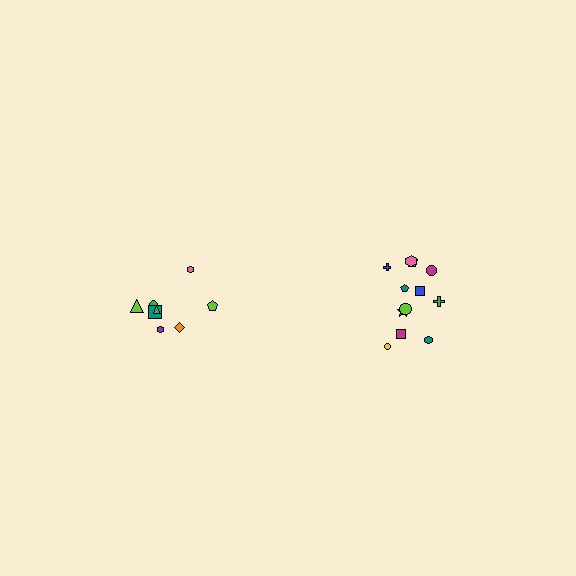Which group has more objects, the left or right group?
The right group.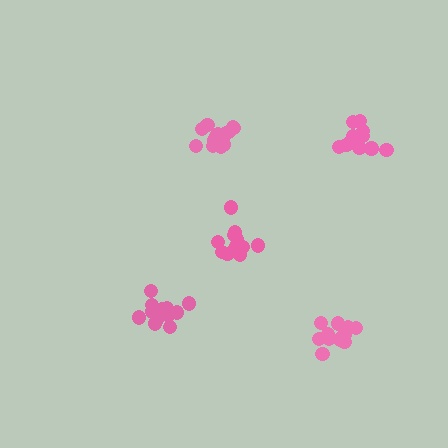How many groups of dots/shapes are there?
There are 5 groups.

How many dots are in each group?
Group 1: 13 dots, Group 2: 16 dots, Group 3: 14 dots, Group 4: 12 dots, Group 5: 12 dots (67 total).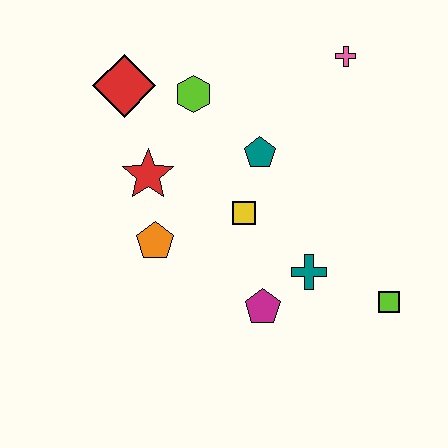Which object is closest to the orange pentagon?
The red star is closest to the orange pentagon.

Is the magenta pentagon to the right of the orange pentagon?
Yes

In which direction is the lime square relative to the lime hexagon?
The lime square is below the lime hexagon.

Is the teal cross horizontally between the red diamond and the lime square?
Yes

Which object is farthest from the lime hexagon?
The lime square is farthest from the lime hexagon.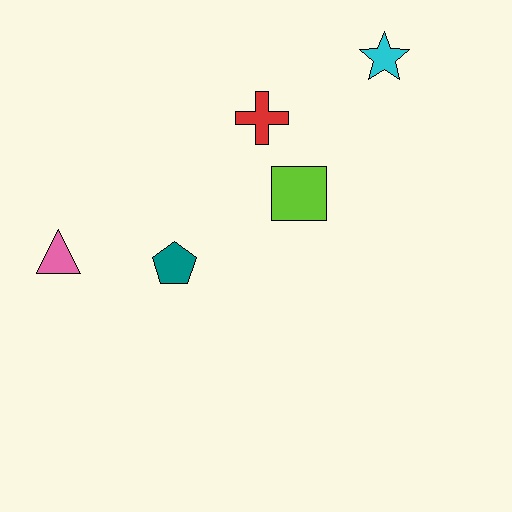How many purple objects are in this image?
There are no purple objects.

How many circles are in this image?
There are no circles.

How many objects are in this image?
There are 5 objects.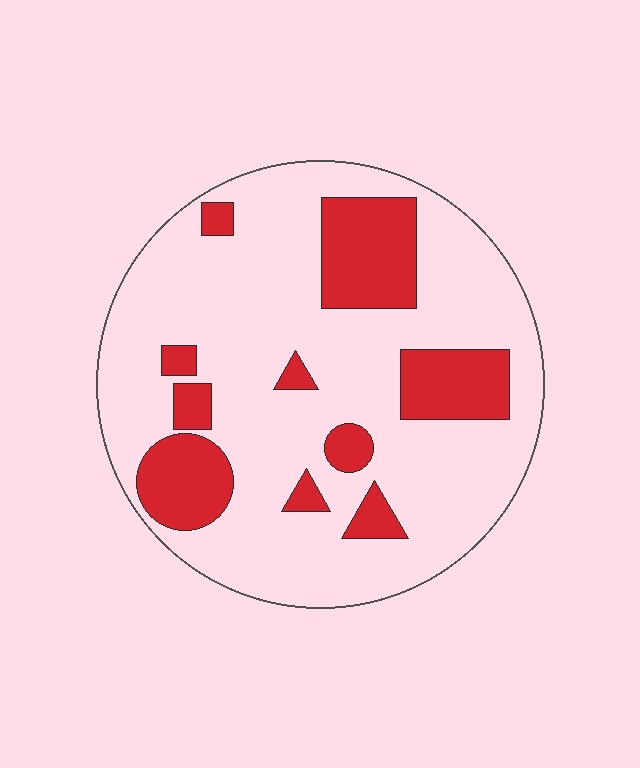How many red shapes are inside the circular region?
10.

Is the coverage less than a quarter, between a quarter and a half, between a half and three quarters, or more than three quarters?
Less than a quarter.